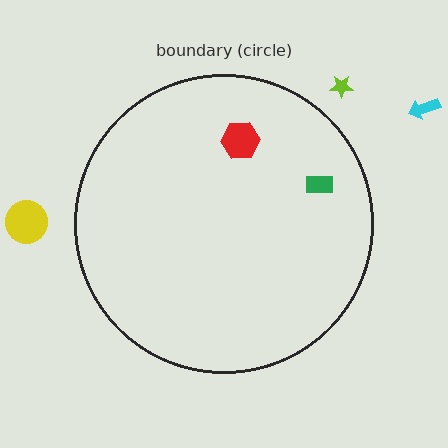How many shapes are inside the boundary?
2 inside, 3 outside.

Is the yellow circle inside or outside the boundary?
Outside.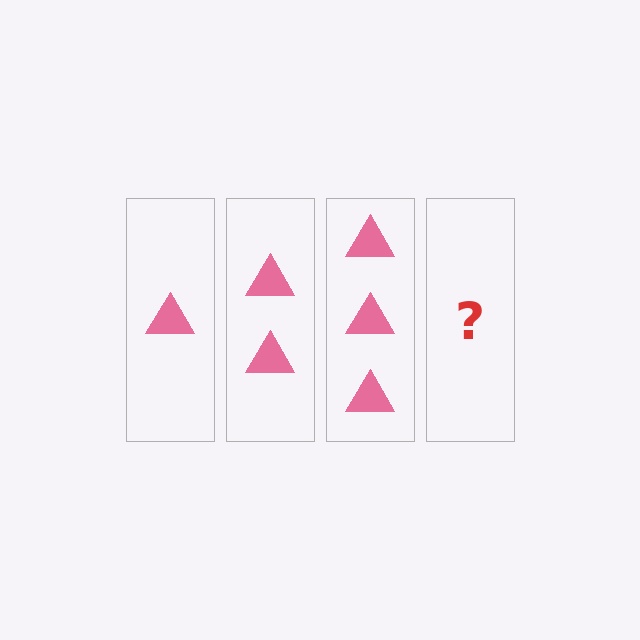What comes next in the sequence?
The next element should be 4 triangles.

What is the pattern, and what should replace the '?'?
The pattern is that each step adds one more triangle. The '?' should be 4 triangles.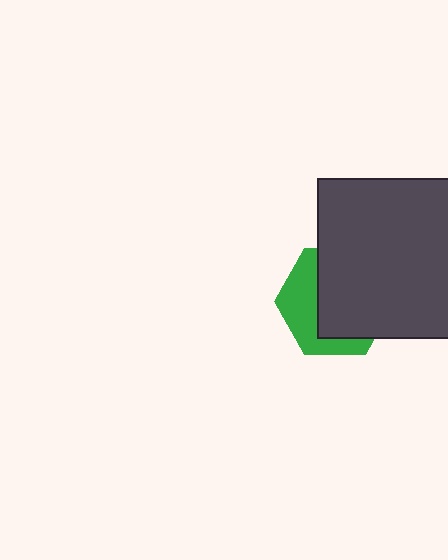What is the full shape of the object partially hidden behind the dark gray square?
The partially hidden object is a green hexagon.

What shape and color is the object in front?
The object in front is a dark gray square.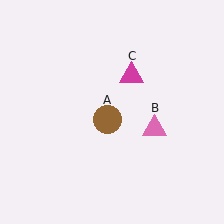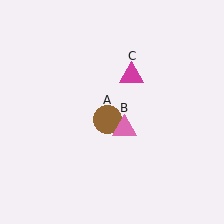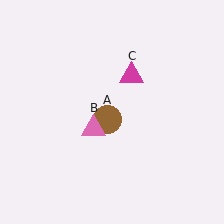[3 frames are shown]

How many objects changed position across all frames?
1 object changed position: pink triangle (object B).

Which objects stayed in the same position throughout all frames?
Brown circle (object A) and magenta triangle (object C) remained stationary.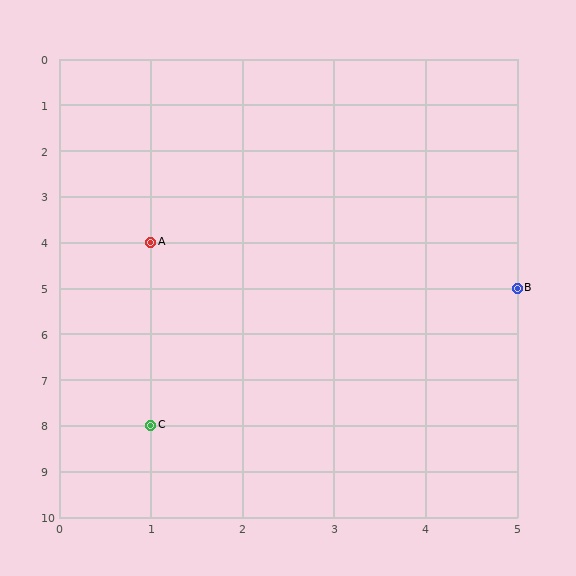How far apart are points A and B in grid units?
Points A and B are 4 columns and 1 row apart (about 4.1 grid units diagonally).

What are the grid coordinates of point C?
Point C is at grid coordinates (1, 8).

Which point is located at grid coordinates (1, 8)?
Point C is at (1, 8).